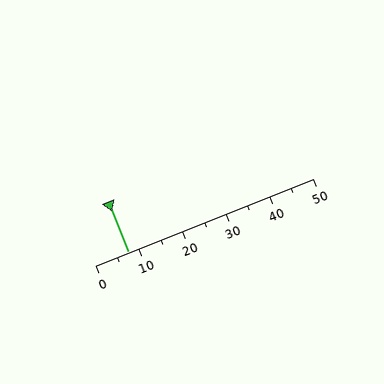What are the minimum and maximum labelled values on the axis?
The axis runs from 0 to 50.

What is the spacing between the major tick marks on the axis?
The major ticks are spaced 10 apart.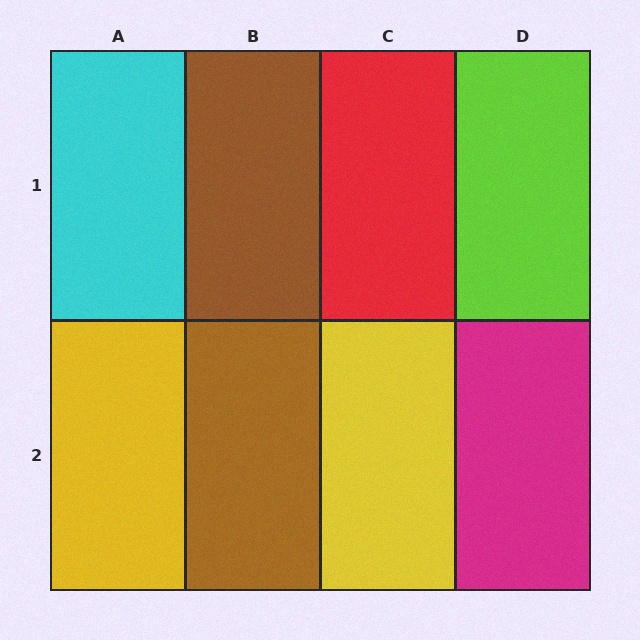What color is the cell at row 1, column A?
Cyan.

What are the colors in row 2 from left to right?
Yellow, brown, yellow, magenta.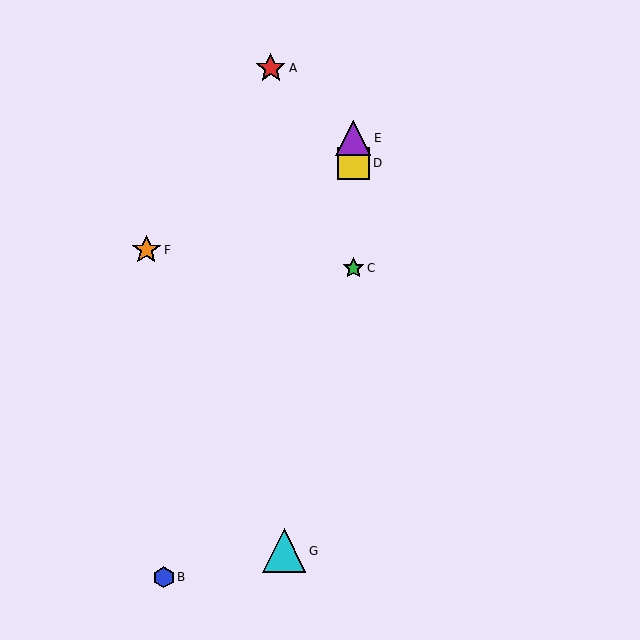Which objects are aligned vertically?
Objects C, D, E are aligned vertically.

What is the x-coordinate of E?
Object E is at x≈353.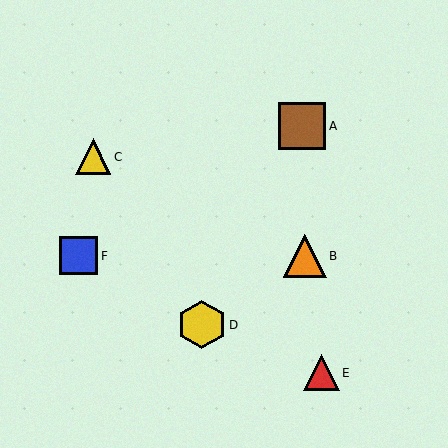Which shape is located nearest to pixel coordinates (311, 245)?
The orange triangle (labeled B) at (305, 256) is nearest to that location.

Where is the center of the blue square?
The center of the blue square is at (79, 256).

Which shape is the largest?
The yellow hexagon (labeled D) is the largest.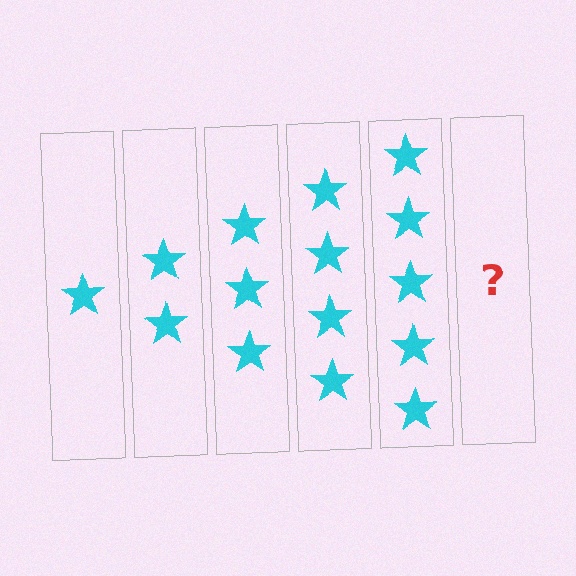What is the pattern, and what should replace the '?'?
The pattern is that each step adds one more star. The '?' should be 6 stars.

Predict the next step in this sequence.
The next step is 6 stars.